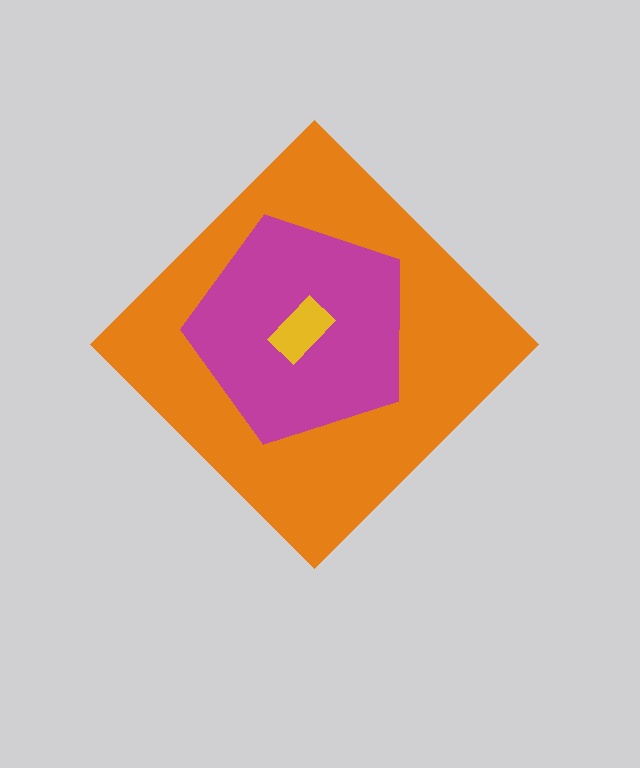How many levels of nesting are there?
3.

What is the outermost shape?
The orange diamond.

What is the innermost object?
The yellow rectangle.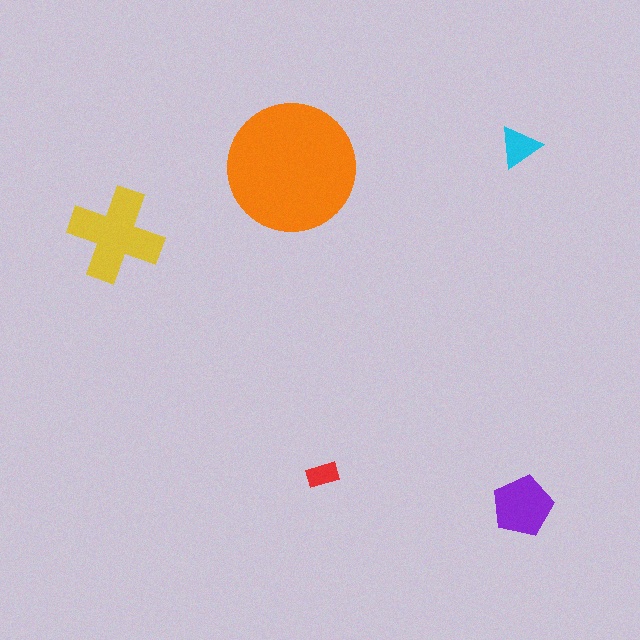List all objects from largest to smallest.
The orange circle, the yellow cross, the purple pentagon, the cyan triangle, the red rectangle.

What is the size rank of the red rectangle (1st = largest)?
5th.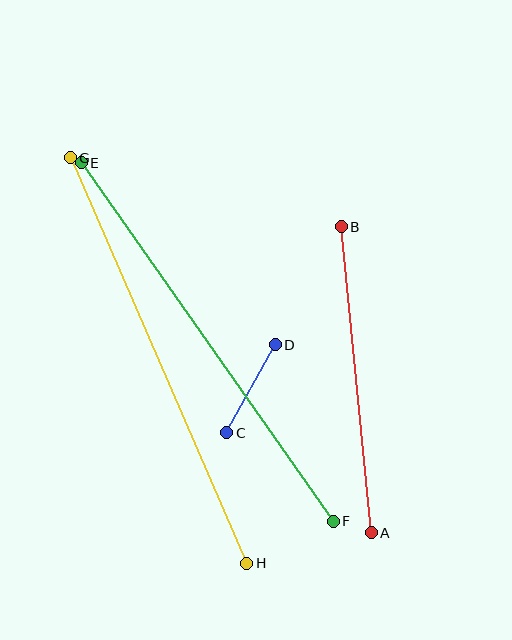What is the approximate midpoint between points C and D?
The midpoint is at approximately (251, 389) pixels.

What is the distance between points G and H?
The distance is approximately 442 pixels.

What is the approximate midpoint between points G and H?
The midpoint is at approximately (158, 361) pixels.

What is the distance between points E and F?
The distance is approximately 439 pixels.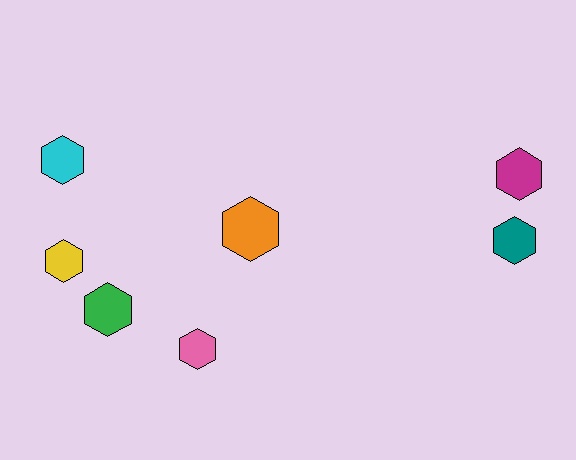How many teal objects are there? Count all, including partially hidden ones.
There is 1 teal object.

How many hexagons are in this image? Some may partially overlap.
There are 7 hexagons.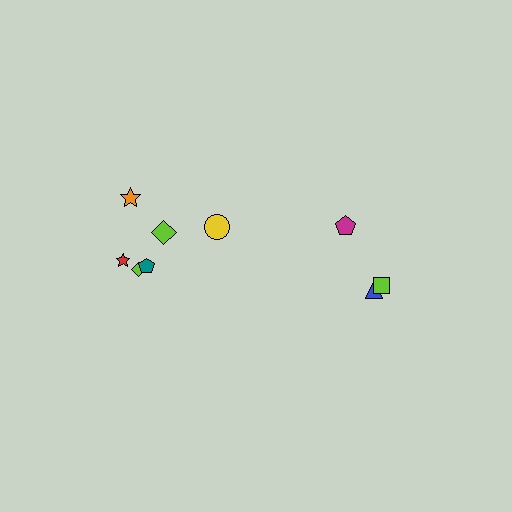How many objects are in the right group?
There are 3 objects.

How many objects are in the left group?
There are 6 objects.